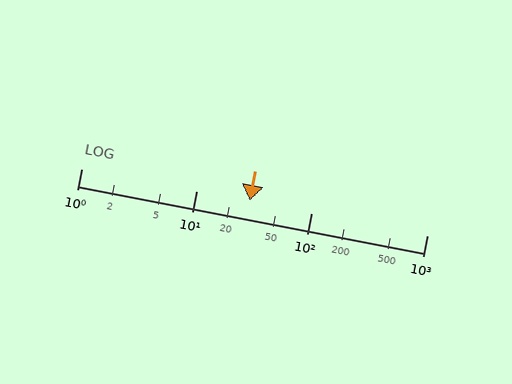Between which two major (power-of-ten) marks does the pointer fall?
The pointer is between 10 and 100.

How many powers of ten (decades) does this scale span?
The scale spans 3 decades, from 1 to 1000.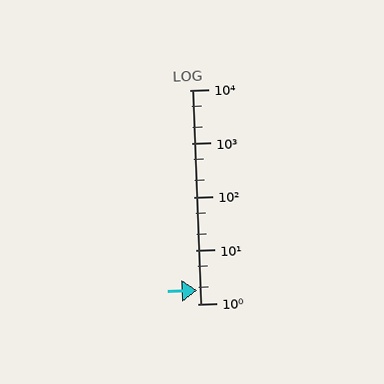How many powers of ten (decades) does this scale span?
The scale spans 4 decades, from 1 to 10000.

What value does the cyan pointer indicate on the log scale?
The pointer indicates approximately 1.8.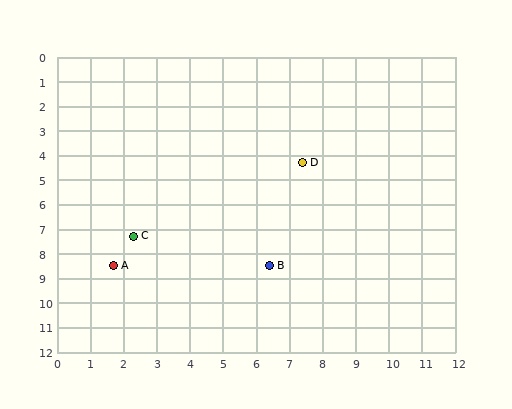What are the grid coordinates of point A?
Point A is at approximately (1.7, 8.5).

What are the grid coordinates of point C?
Point C is at approximately (2.3, 7.3).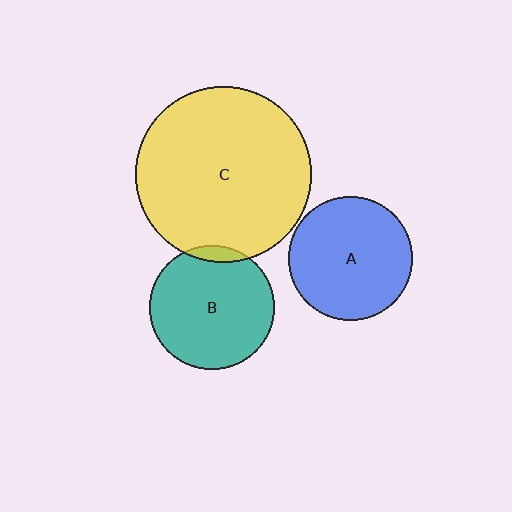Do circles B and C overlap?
Yes.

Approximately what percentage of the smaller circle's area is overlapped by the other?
Approximately 5%.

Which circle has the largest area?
Circle C (yellow).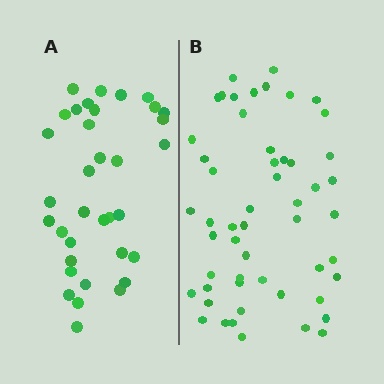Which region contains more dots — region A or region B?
Region B (the right region) has more dots.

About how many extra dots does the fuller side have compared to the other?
Region B has approximately 20 more dots than region A.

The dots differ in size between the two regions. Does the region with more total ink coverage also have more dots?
No. Region A has more total ink coverage because its dots are larger, but region B actually contains more individual dots. Total area can be misleading — the number of items is what matters here.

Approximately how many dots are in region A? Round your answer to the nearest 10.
About 40 dots. (The exact count is 35, which rounds to 40.)